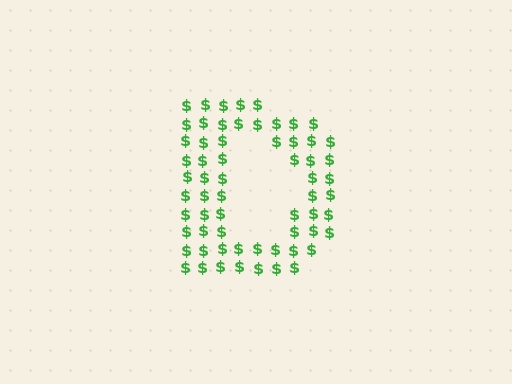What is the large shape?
The large shape is the letter D.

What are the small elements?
The small elements are dollar signs.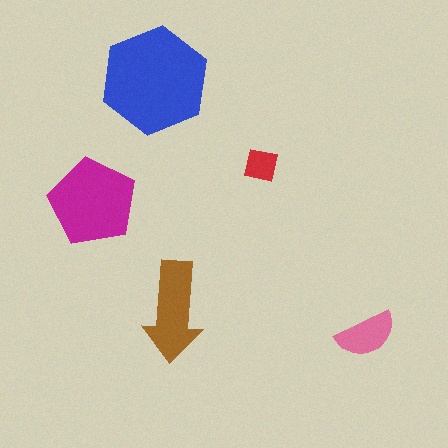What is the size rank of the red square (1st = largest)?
5th.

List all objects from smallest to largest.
The red square, the pink semicircle, the brown arrow, the magenta pentagon, the blue hexagon.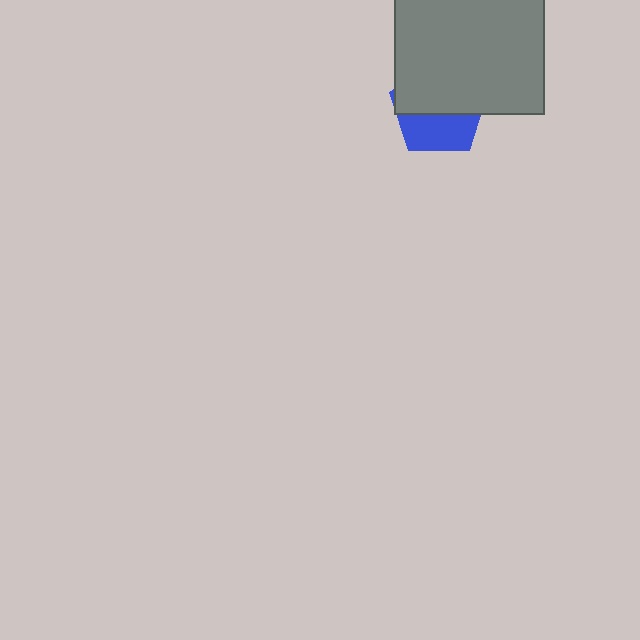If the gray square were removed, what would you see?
You would see the complete blue pentagon.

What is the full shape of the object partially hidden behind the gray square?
The partially hidden object is a blue pentagon.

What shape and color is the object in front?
The object in front is a gray square.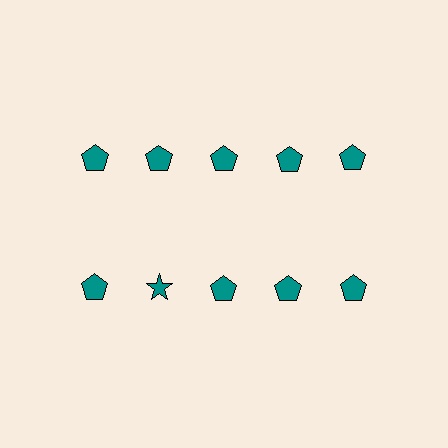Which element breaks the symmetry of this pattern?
The teal star in the second row, second from left column breaks the symmetry. All other shapes are teal pentagons.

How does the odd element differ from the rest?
It has a different shape: star instead of pentagon.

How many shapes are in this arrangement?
There are 10 shapes arranged in a grid pattern.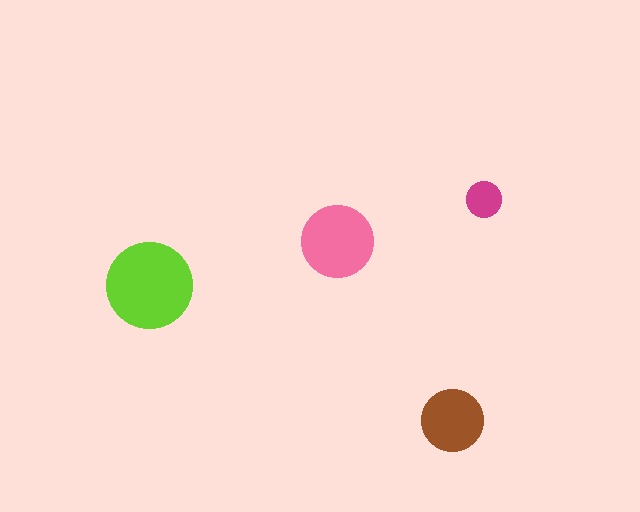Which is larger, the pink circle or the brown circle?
The pink one.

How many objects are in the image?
There are 4 objects in the image.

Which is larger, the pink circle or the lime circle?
The lime one.